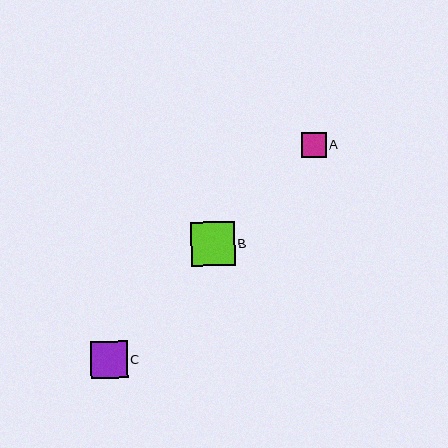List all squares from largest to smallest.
From largest to smallest: B, C, A.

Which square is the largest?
Square B is the largest with a size of approximately 44 pixels.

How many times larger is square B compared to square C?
Square B is approximately 1.2 times the size of square C.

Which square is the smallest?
Square A is the smallest with a size of approximately 25 pixels.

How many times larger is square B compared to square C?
Square B is approximately 1.2 times the size of square C.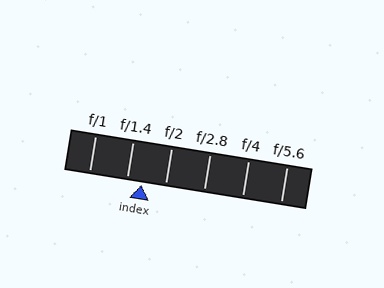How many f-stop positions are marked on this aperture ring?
There are 6 f-stop positions marked.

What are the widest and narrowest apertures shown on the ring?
The widest aperture shown is f/1 and the narrowest is f/5.6.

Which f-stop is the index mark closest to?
The index mark is closest to f/1.4.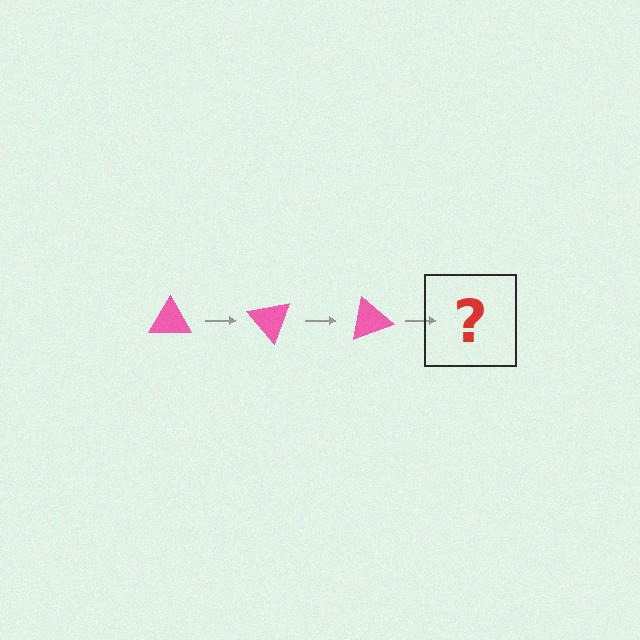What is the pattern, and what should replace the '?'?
The pattern is that the triangle rotates 50 degrees each step. The '?' should be a pink triangle rotated 150 degrees.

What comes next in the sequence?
The next element should be a pink triangle rotated 150 degrees.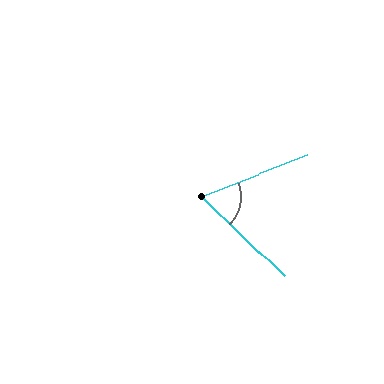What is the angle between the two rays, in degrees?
Approximately 66 degrees.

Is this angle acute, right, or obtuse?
It is acute.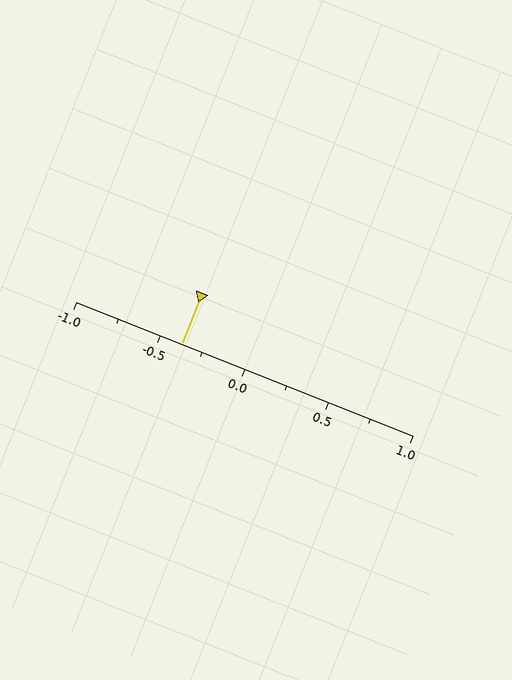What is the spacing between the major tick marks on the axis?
The major ticks are spaced 0.5 apart.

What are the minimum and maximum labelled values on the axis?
The axis runs from -1.0 to 1.0.